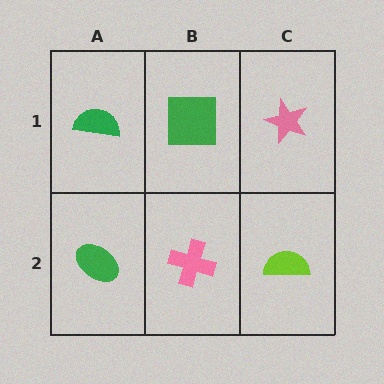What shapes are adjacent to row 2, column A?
A green semicircle (row 1, column A), a pink cross (row 2, column B).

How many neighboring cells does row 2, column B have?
3.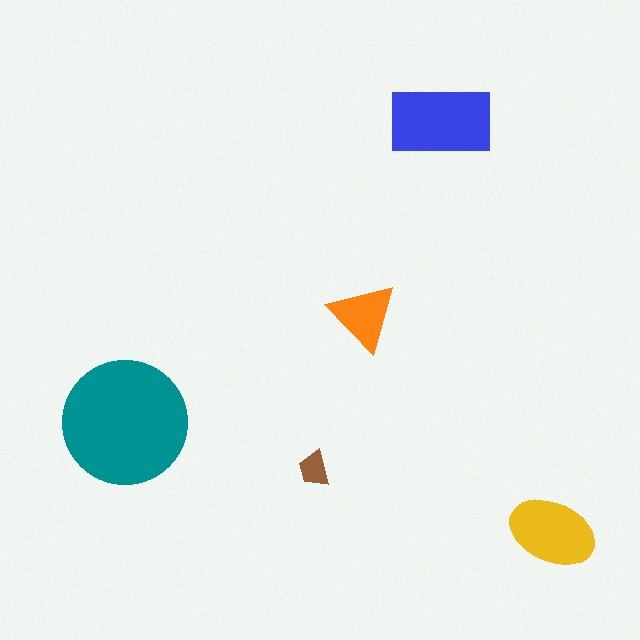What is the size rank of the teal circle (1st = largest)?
1st.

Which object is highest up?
The blue rectangle is topmost.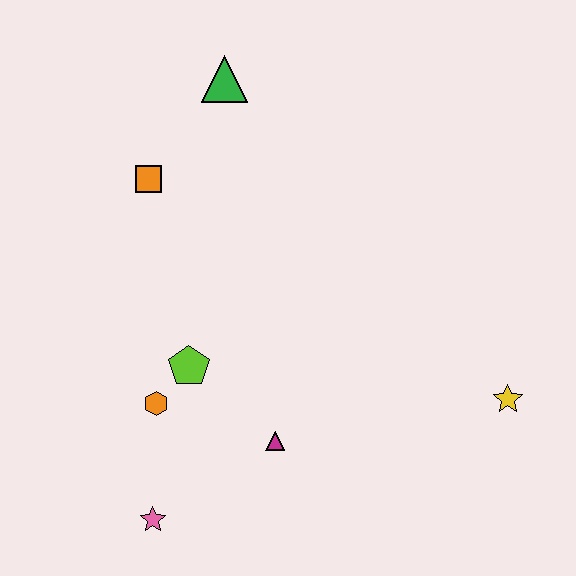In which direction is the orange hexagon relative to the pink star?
The orange hexagon is above the pink star.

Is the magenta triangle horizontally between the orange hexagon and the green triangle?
No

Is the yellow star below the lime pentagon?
Yes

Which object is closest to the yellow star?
The magenta triangle is closest to the yellow star.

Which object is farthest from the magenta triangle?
The green triangle is farthest from the magenta triangle.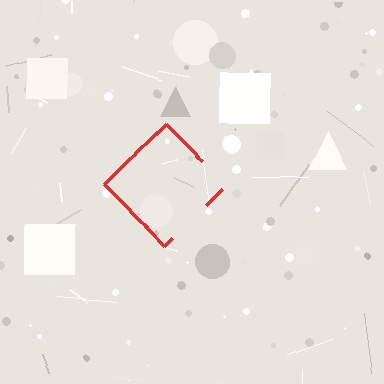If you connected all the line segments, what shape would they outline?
They would outline a diamond.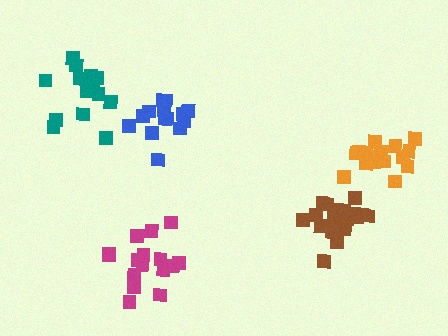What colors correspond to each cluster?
The clusters are colored: blue, brown, magenta, orange, teal.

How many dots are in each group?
Group 1: 15 dots, Group 2: 20 dots, Group 3: 17 dots, Group 4: 16 dots, Group 5: 15 dots (83 total).